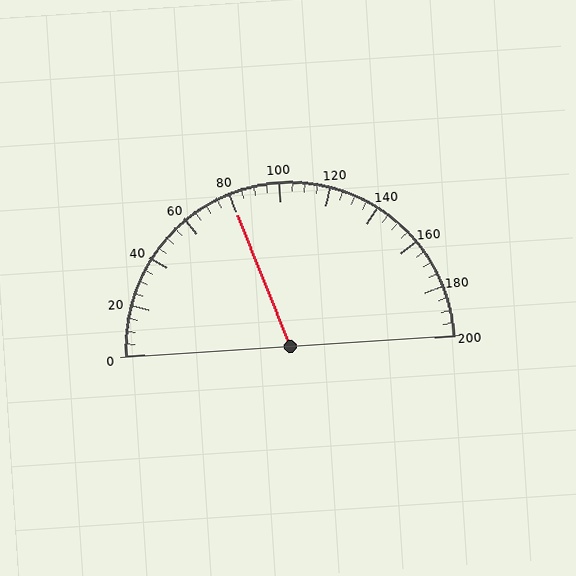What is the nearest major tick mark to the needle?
The nearest major tick mark is 80.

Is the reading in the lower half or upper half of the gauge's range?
The reading is in the lower half of the range (0 to 200).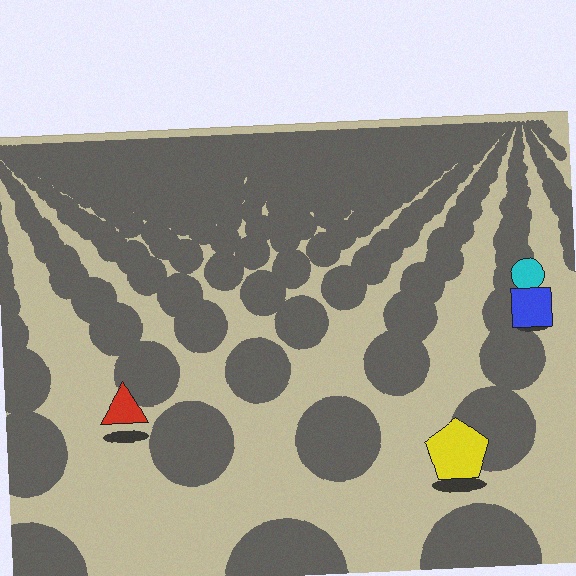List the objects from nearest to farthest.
From nearest to farthest: the yellow pentagon, the red triangle, the blue square, the cyan circle.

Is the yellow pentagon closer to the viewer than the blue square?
Yes. The yellow pentagon is closer — you can tell from the texture gradient: the ground texture is coarser near it.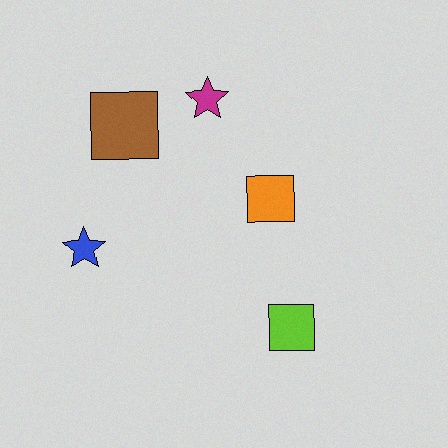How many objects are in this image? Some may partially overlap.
There are 5 objects.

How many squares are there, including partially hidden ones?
There are 3 squares.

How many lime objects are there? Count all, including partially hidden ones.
There is 1 lime object.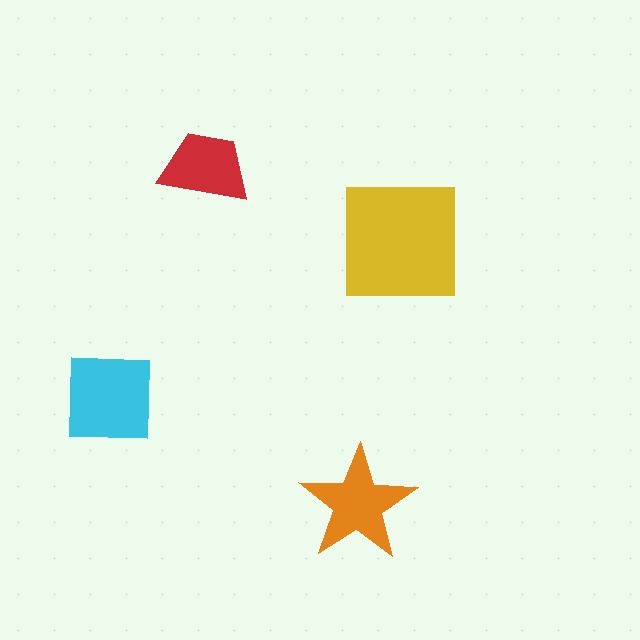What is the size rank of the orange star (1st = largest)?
3rd.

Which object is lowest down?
The orange star is bottommost.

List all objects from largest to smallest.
The yellow square, the cyan square, the orange star, the red trapezoid.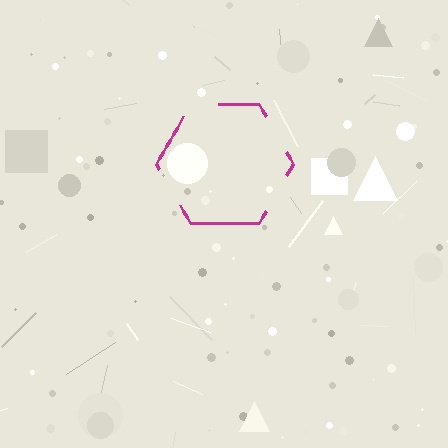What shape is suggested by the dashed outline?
The dashed outline suggests a hexagon.